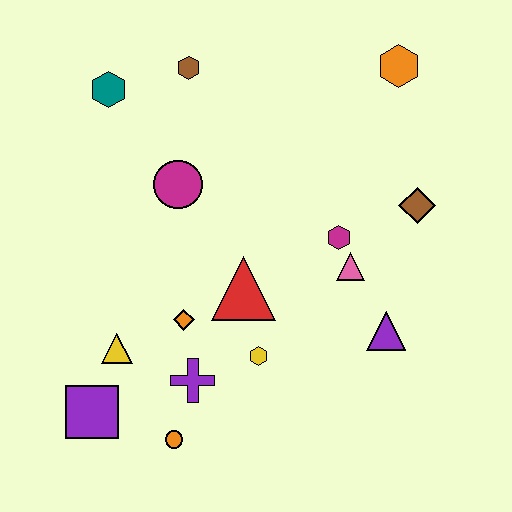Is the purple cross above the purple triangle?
No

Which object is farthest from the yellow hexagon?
The orange hexagon is farthest from the yellow hexagon.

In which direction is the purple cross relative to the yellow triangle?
The purple cross is to the right of the yellow triangle.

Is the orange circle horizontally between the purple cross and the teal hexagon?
Yes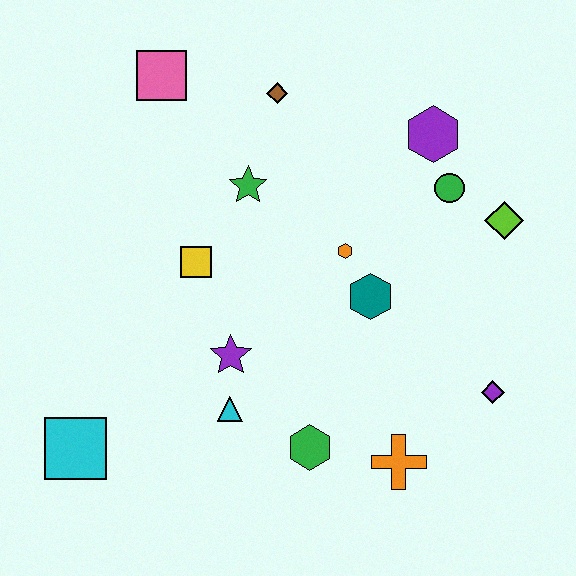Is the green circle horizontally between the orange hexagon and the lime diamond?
Yes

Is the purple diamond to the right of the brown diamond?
Yes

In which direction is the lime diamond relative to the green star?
The lime diamond is to the right of the green star.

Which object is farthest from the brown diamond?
The cyan square is farthest from the brown diamond.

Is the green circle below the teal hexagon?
No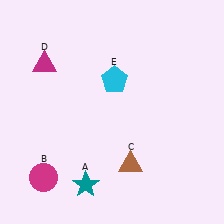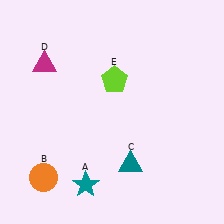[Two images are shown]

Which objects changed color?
B changed from magenta to orange. C changed from brown to teal. E changed from cyan to lime.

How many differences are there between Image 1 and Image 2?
There are 3 differences between the two images.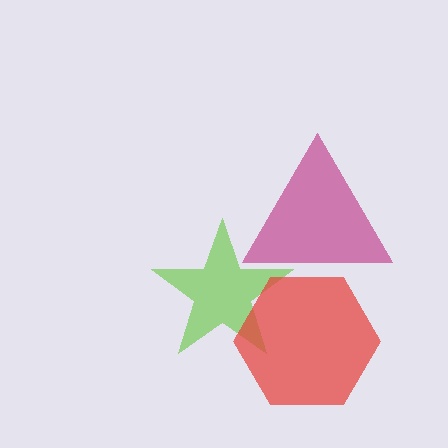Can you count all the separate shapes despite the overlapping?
Yes, there are 3 separate shapes.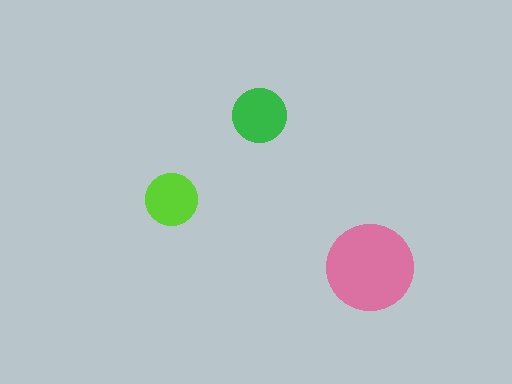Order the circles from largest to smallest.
the pink one, the green one, the lime one.